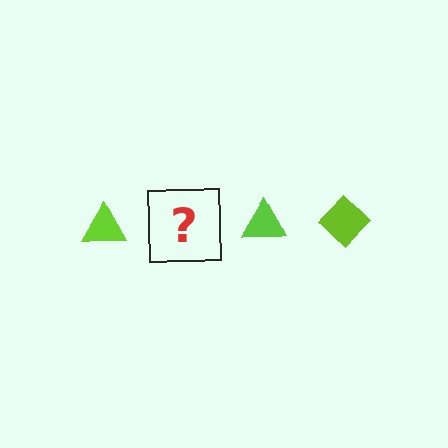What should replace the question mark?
The question mark should be replaced with a lime diamond.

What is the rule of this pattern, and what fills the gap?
The rule is that the pattern cycles through triangle, diamond shapes in lime. The gap should be filled with a lime diamond.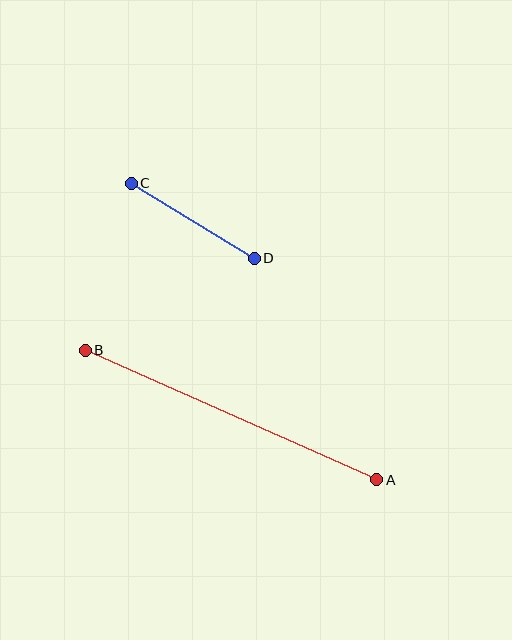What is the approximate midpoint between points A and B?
The midpoint is at approximately (231, 415) pixels.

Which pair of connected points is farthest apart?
Points A and B are farthest apart.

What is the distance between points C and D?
The distance is approximately 144 pixels.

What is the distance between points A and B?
The distance is approximately 319 pixels.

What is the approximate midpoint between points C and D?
The midpoint is at approximately (193, 221) pixels.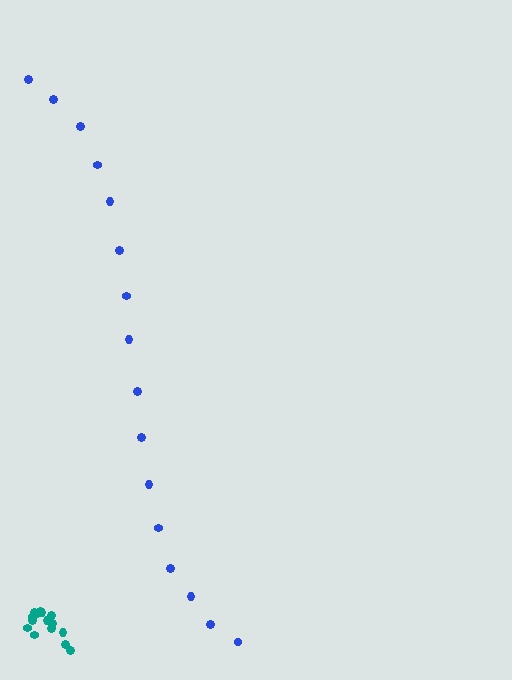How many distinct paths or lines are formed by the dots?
There are 2 distinct paths.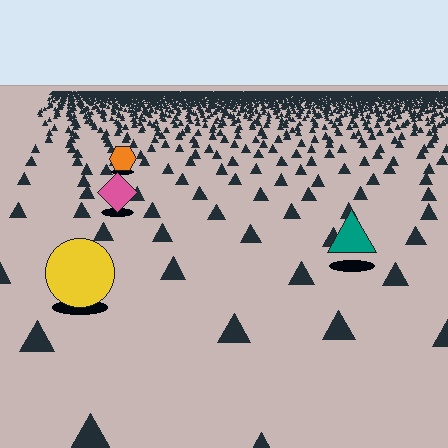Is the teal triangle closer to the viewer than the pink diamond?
Yes. The teal triangle is closer — you can tell from the texture gradient: the ground texture is coarser near it.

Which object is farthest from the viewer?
The orange hexagon is farthest from the viewer. It appears smaller and the ground texture around it is denser.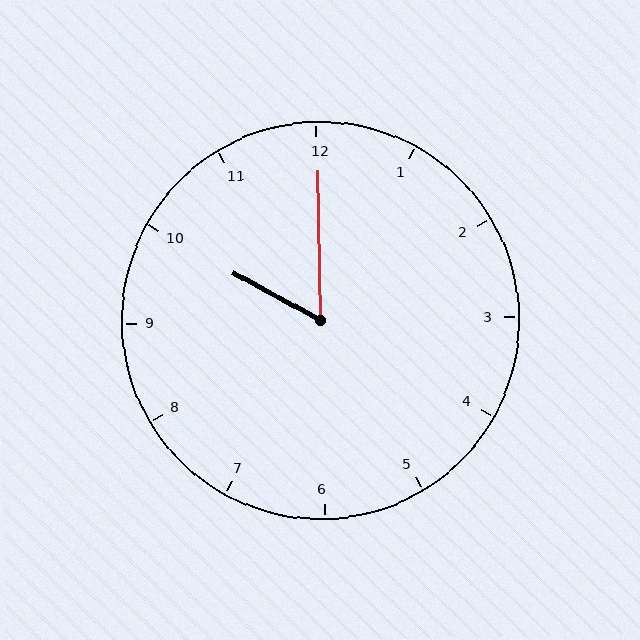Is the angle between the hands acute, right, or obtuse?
It is acute.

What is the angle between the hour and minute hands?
Approximately 60 degrees.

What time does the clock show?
10:00.